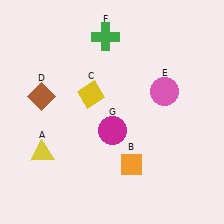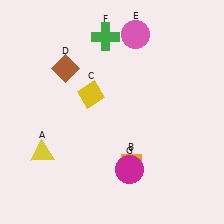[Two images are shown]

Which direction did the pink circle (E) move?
The pink circle (E) moved up.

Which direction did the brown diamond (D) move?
The brown diamond (D) moved up.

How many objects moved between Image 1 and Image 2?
3 objects moved between the two images.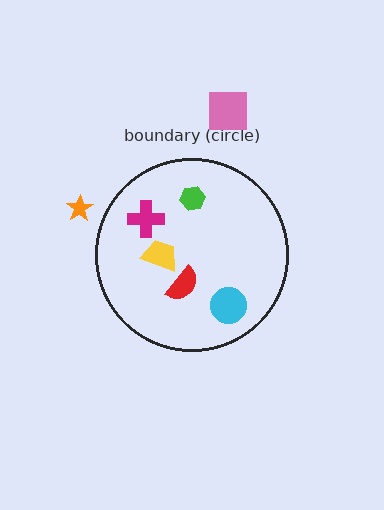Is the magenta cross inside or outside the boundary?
Inside.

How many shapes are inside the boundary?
5 inside, 2 outside.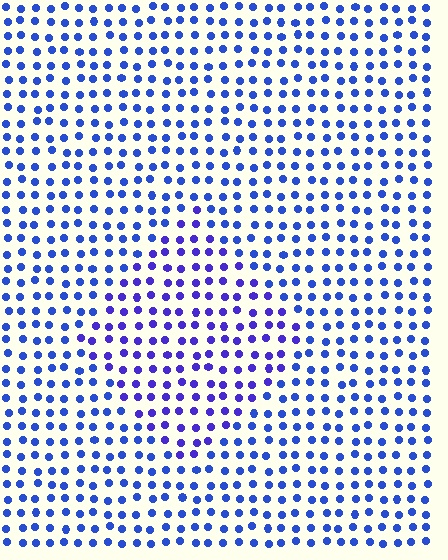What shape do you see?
I see a diamond.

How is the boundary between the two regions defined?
The boundary is defined purely by a slight shift in hue (about 24 degrees). Spacing, size, and orientation are identical on both sides.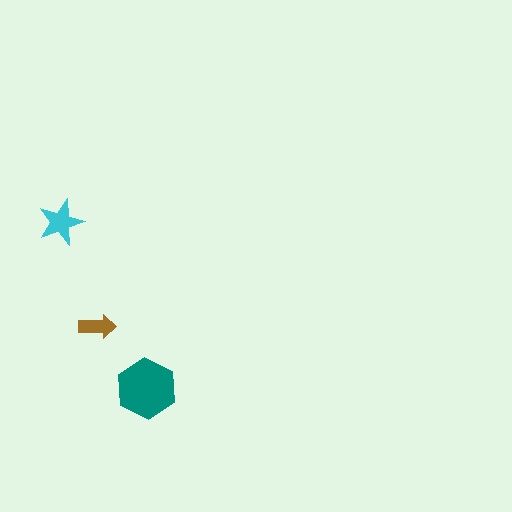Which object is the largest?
The teal hexagon.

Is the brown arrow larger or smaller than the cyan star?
Smaller.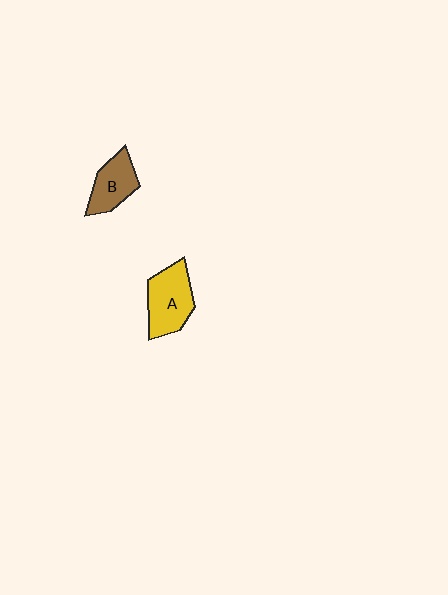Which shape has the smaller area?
Shape B (brown).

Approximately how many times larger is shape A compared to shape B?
Approximately 1.3 times.